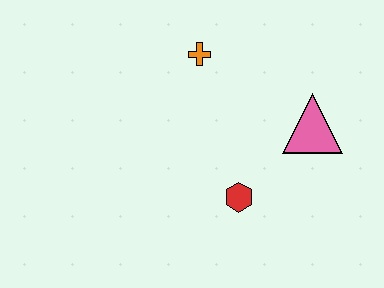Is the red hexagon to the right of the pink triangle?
No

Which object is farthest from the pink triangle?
The orange cross is farthest from the pink triangle.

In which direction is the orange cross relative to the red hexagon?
The orange cross is above the red hexagon.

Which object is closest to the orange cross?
The pink triangle is closest to the orange cross.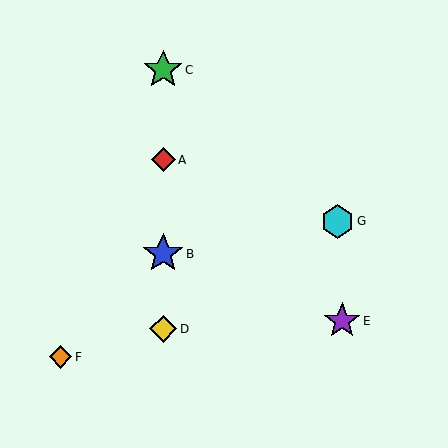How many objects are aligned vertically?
4 objects (A, B, C, D) are aligned vertically.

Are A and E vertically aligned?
No, A is at x≈163 and E is at x≈342.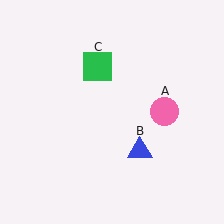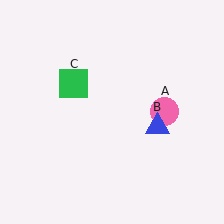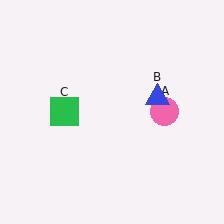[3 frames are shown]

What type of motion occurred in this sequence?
The blue triangle (object B), green square (object C) rotated counterclockwise around the center of the scene.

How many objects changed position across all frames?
2 objects changed position: blue triangle (object B), green square (object C).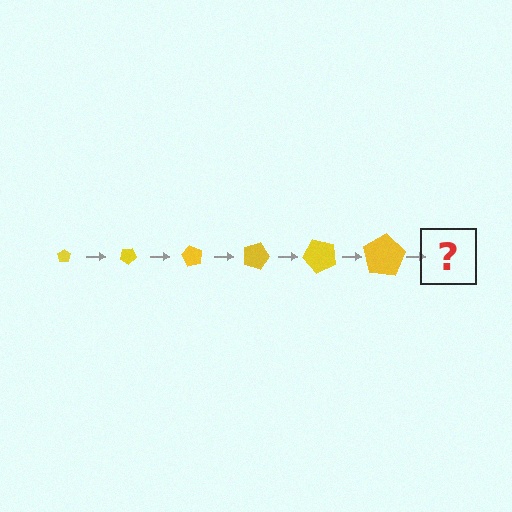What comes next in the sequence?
The next element should be a pentagon, larger than the previous one and rotated 180 degrees from the start.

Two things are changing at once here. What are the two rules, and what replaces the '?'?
The two rules are that the pentagon grows larger each step and it rotates 30 degrees each step. The '?' should be a pentagon, larger than the previous one and rotated 180 degrees from the start.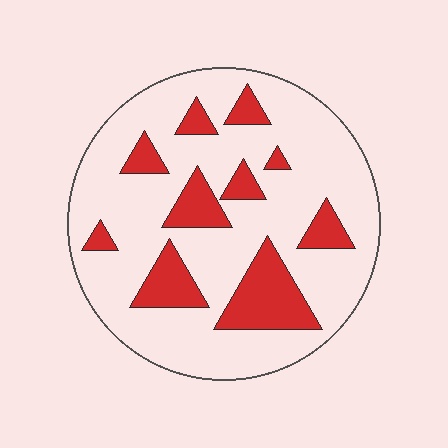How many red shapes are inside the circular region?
10.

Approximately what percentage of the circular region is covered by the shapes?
Approximately 20%.